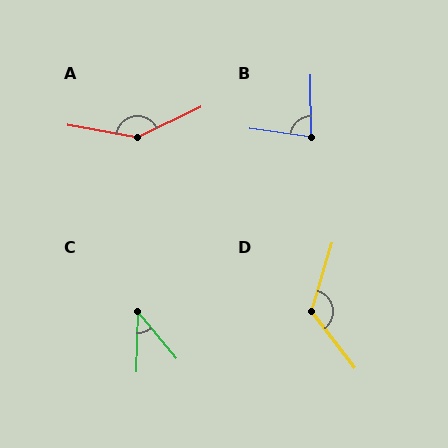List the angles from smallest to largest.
C (42°), B (81°), D (126°), A (144°).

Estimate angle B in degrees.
Approximately 81 degrees.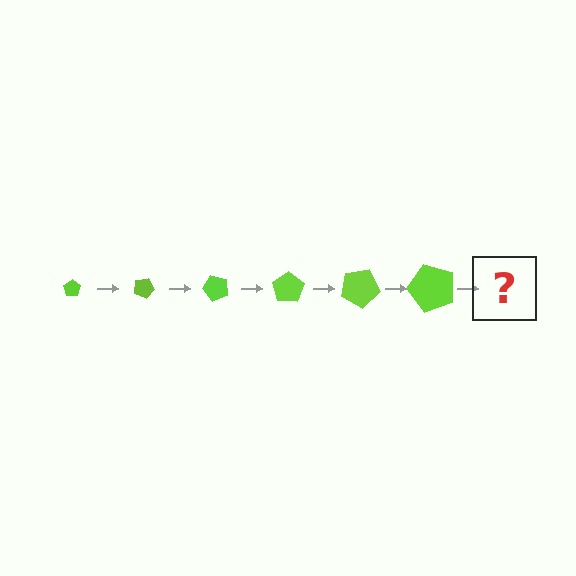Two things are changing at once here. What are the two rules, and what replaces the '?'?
The two rules are that the pentagon grows larger each step and it rotates 25 degrees each step. The '?' should be a pentagon, larger than the previous one and rotated 150 degrees from the start.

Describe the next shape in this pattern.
It should be a pentagon, larger than the previous one and rotated 150 degrees from the start.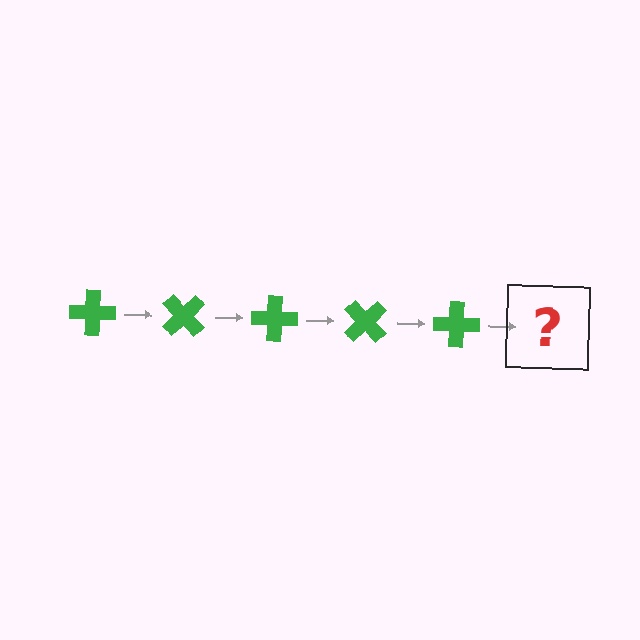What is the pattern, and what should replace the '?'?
The pattern is that the cross rotates 45 degrees each step. The '?' should be a green cross rotated 225 degrees.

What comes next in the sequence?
The next element should be a green cross rotated 225 degrees.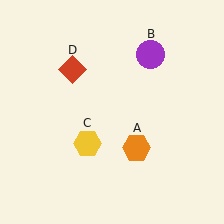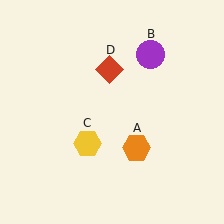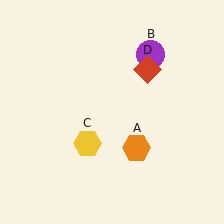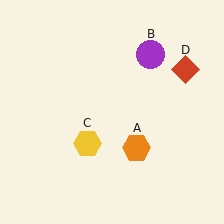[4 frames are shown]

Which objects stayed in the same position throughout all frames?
Orange hexagon (object A) and purple circle (object B) and yellow hexagon (object C) remained stationary.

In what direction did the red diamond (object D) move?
The red diamond (object D) moved right.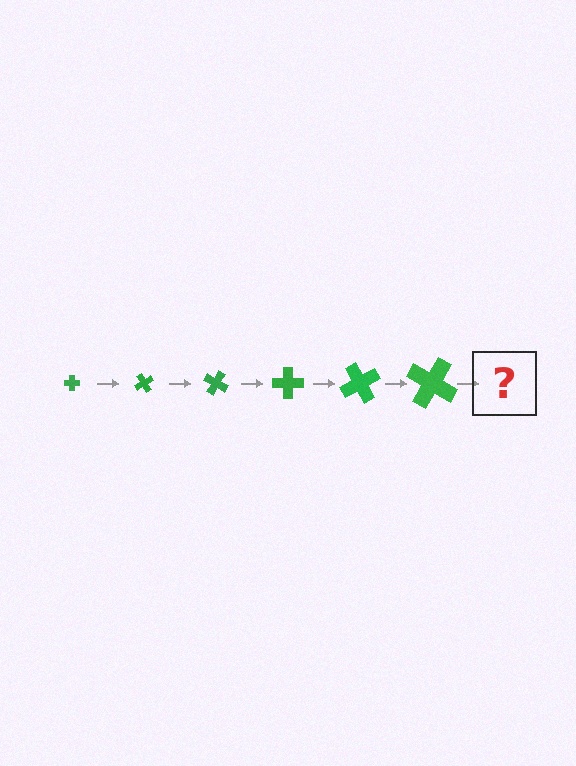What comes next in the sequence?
The next element should be a cross, larger than the previous one and rotated 360 degrees from the start.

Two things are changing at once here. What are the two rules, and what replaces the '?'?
The two rules are that the cross grows larger each step and it rotates 60 degrees each step. The '?' should be a cross, larger than the previous one and rotated 360 degrees from the start.